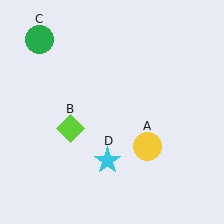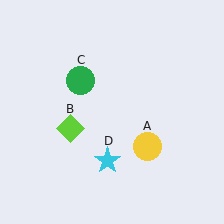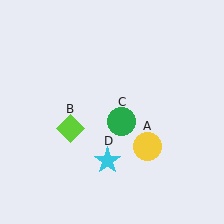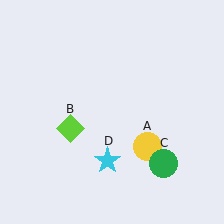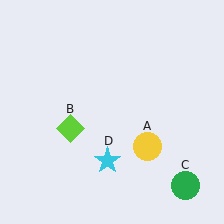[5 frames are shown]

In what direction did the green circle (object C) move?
The green circle (object C) moved down and to the right.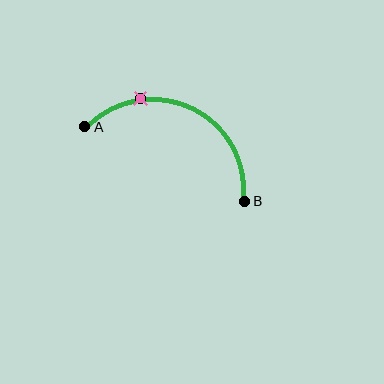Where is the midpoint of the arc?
The arc midpoint is the point on the curve farthest from the straight line joining A and B. It sits above that line.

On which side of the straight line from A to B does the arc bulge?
The arc bulges above the straight line connecting A and B.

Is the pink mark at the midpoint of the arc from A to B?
No. The pink mark lies on the arc but is closer to endpoint A. The arc midpoint would be at the point on the curve equidistant along the arc from both A and B.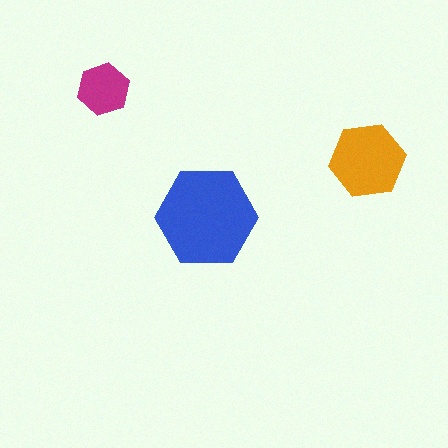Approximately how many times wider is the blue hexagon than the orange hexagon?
About 1.5 times wider.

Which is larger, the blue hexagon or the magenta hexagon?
The blue one.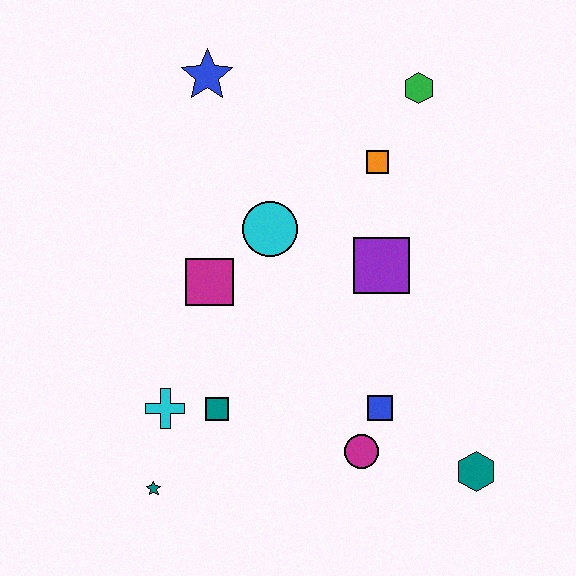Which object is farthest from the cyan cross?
The green hexagon is farthest from the cyan cross.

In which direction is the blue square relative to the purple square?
The blue square is below the purple square.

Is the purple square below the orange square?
Yes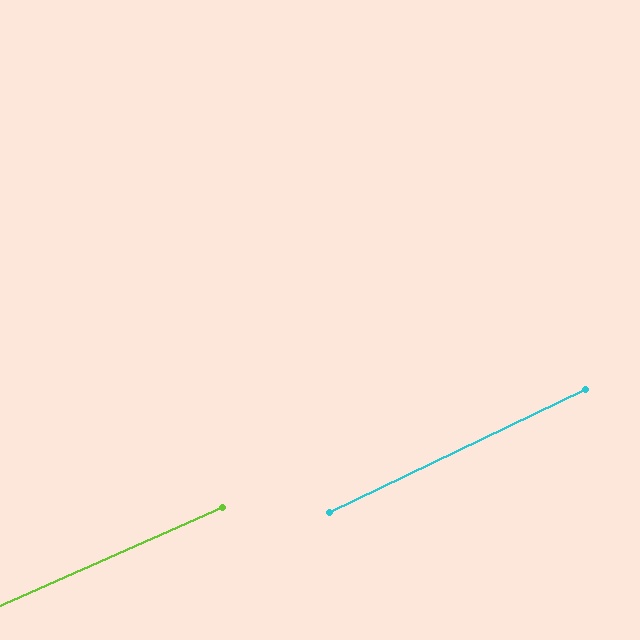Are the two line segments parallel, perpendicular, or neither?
Parallel — their directions differ by only 1.9°.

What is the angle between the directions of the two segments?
Approximately 2 degrees.